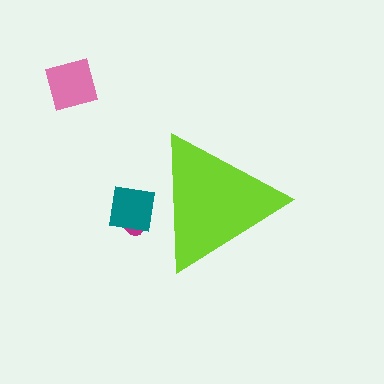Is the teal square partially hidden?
Yes, the teal square is partially hidden behind the lime triangle.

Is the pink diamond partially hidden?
No, the pink diamond is fully visible.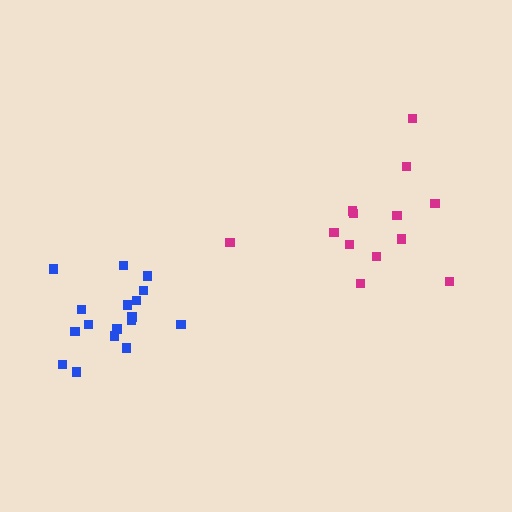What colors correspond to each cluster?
The clusters are colored: magenta, blue.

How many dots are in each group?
Group 1: 13 dots, Group 2: 17 dots (30 total).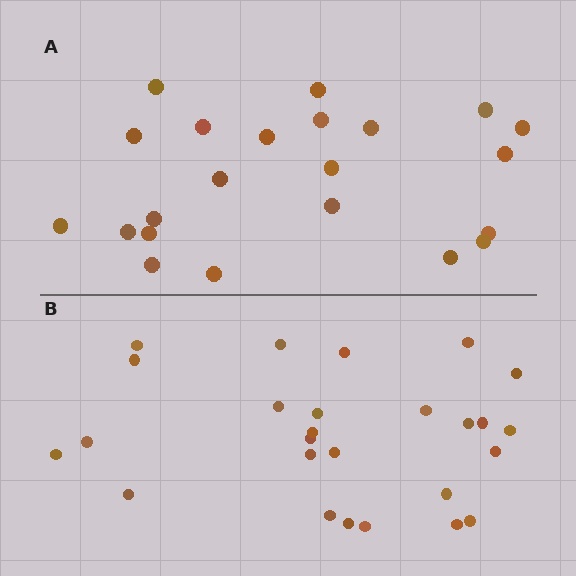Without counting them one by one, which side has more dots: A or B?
Region B (the bottom region) has more dots.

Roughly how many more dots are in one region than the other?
Region B has about 4 more dots than region A.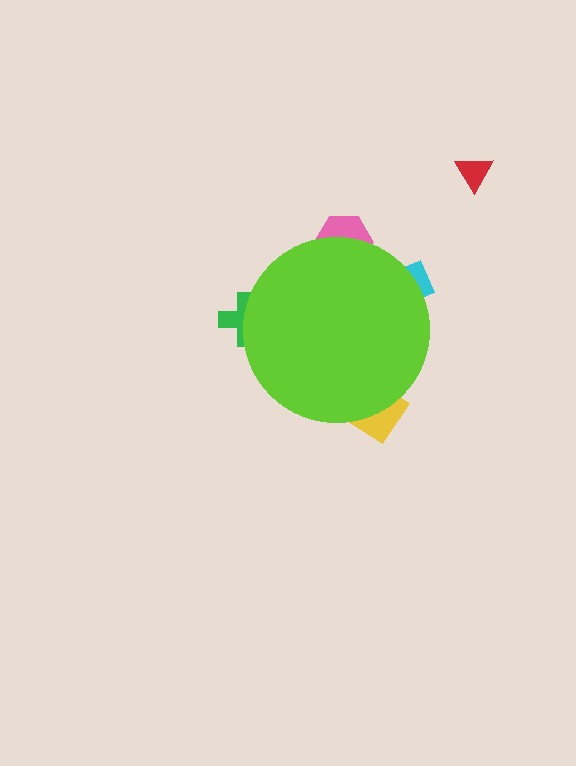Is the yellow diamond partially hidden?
Yes, the yellow diamond is partially hidden behind the lime circle.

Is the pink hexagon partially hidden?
Yes, the pink hexagon is partially hidden behind the lime circle.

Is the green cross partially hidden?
Yes, the green cross is partially hidden behind the lime circle.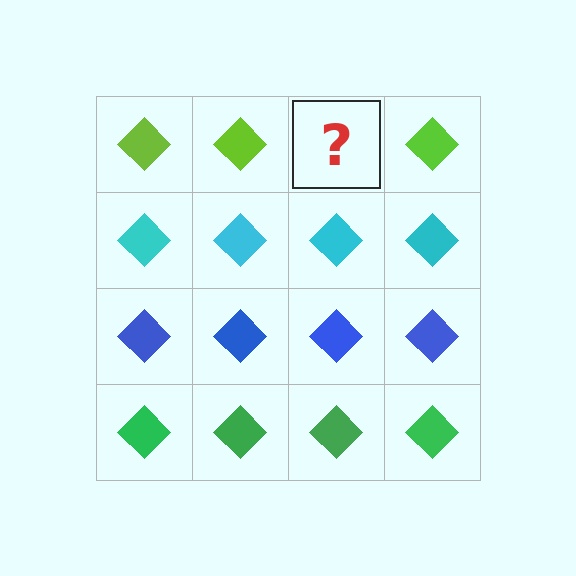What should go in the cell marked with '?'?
The missing cell should contain a lime diamond.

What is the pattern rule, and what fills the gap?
The rule is that each row has a consistent color. The gap should be filled with a lime diamond.